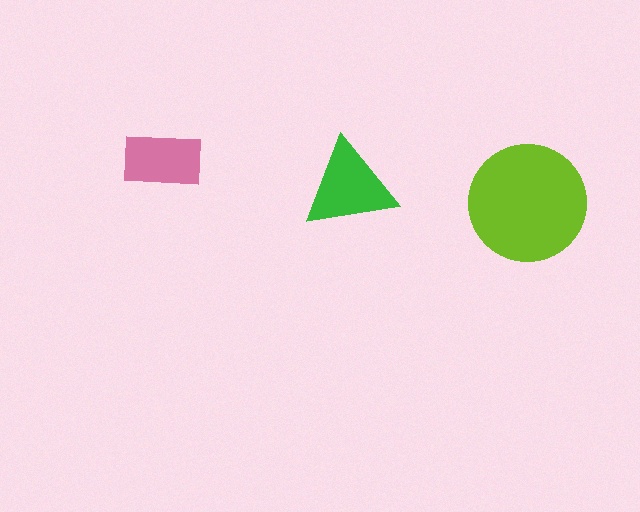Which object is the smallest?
The pink rectangle.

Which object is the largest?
The lime circle.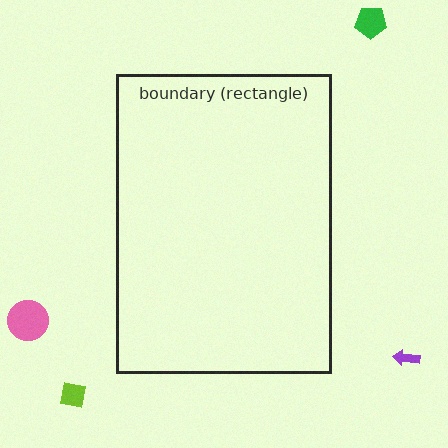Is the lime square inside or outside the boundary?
Outside.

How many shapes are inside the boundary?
0 inside, 4 outside.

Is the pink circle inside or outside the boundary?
Outside.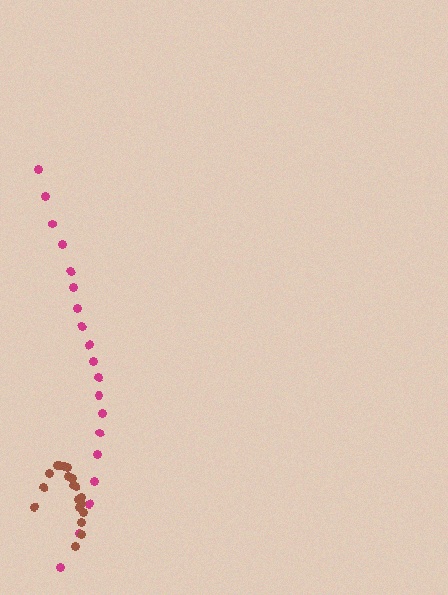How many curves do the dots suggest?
There are 2 distinct paths.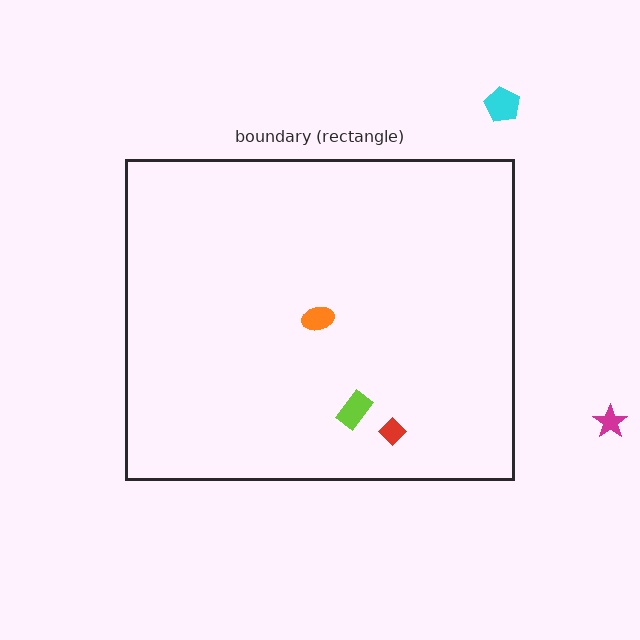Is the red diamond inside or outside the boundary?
Inside.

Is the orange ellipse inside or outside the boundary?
Inside.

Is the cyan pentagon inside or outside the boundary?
Outside.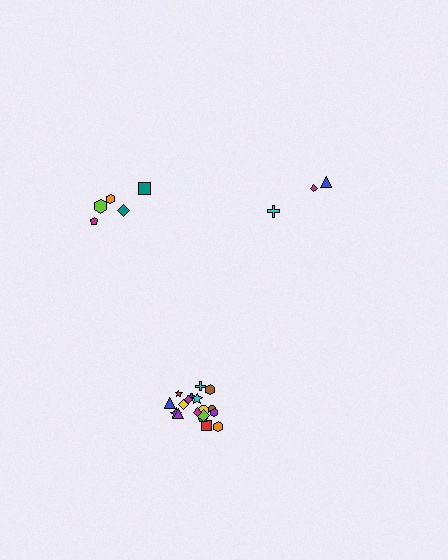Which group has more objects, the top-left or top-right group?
The top-left group.